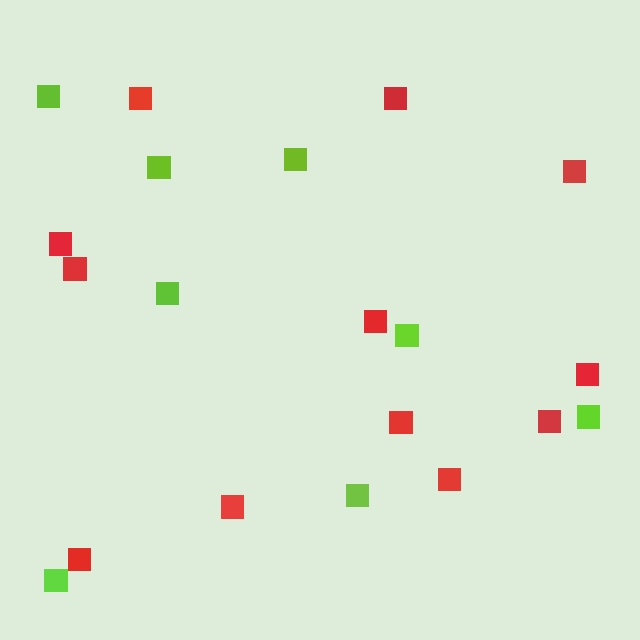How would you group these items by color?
There are 2 groups: one group of red squares (12) and one group of lime squares (8).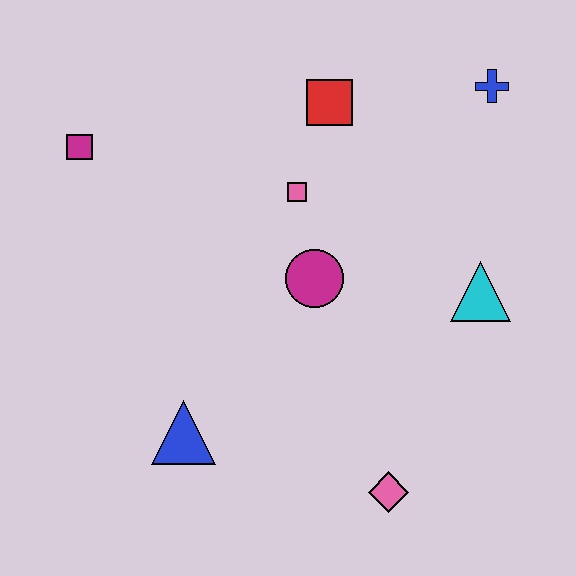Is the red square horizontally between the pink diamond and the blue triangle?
Yes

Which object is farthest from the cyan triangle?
The magenta square is farthest from the cyan triangle.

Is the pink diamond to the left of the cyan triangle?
Yes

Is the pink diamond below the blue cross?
Yes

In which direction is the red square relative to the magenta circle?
The red square is above the magenta circle.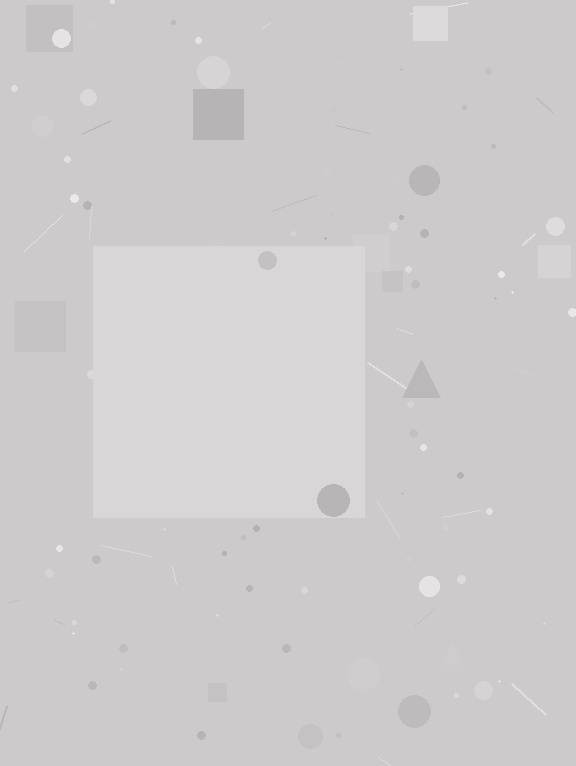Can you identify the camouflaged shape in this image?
The camouflaged shape is a square.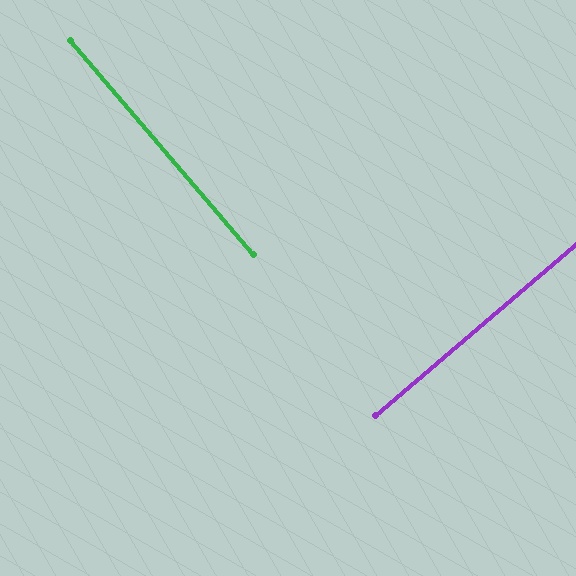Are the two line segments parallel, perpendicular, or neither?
Perpendicular — they meet at approximately 90°.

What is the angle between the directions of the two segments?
Approximately 90 degrees.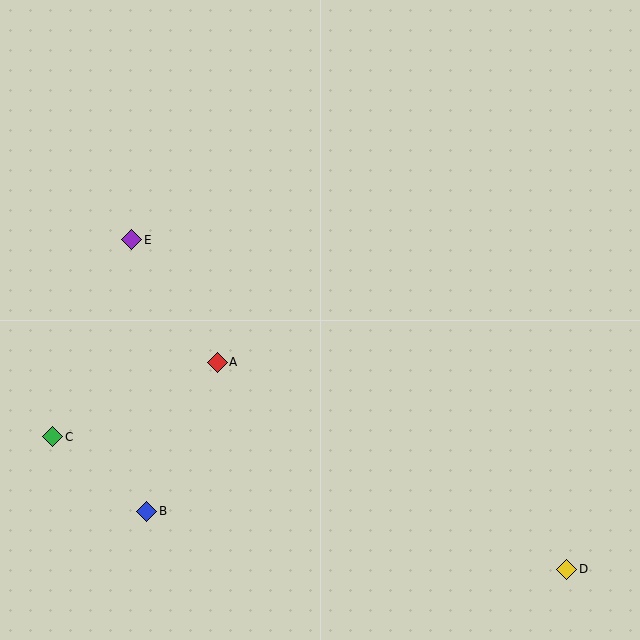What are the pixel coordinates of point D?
Point D is at (567, 569).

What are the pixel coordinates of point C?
Point C is at (53, 437).